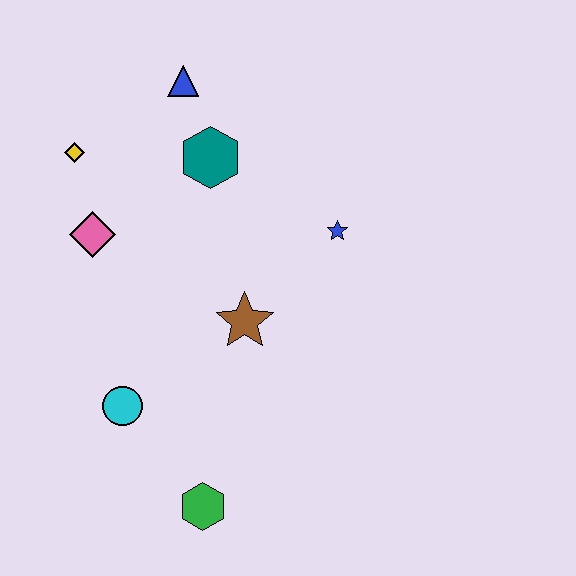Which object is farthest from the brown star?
The blue triangle is farthest from the brown star.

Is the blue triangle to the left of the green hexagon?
Yes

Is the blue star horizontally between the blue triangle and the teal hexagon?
No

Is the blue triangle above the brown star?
Yes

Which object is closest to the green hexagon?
The cyan circle is closest to the green hexagon.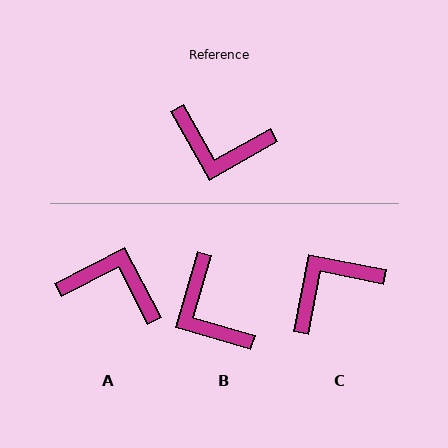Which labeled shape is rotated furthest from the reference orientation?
A, about 178 degrees away.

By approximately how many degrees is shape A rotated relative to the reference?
Approximately 178 degrees counter-clockwise.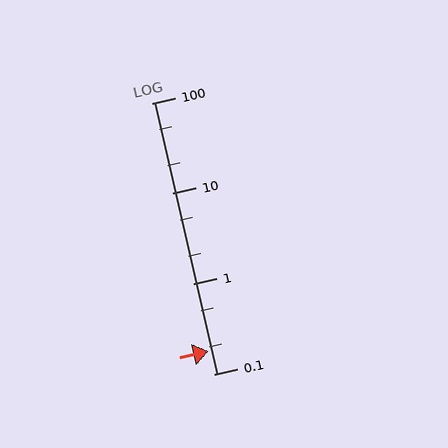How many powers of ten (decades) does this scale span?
The scale spans 3 decades, from 0.1 to 100.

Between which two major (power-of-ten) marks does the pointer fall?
The pointer is between 0.1 and 1.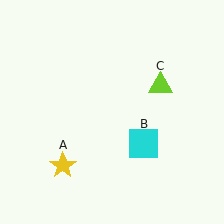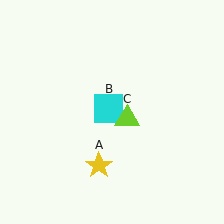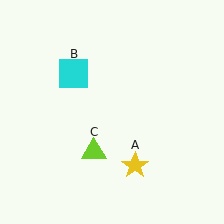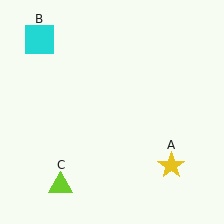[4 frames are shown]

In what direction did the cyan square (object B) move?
The cyan square (object B) moved up and to the left.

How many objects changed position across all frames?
3 objects changed position: yellow star (object A), cyan square (object B), lime triangle (object C).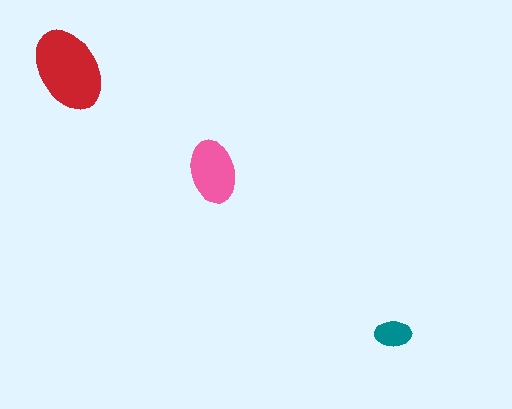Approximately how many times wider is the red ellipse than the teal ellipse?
About 2.5 times wider.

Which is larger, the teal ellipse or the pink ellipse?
The pink one.